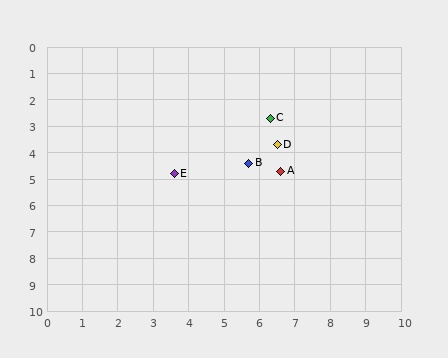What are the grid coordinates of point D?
Point D is at approximately (6.5, 3.7).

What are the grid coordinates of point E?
Point E is at approximately (3.6, 4.8).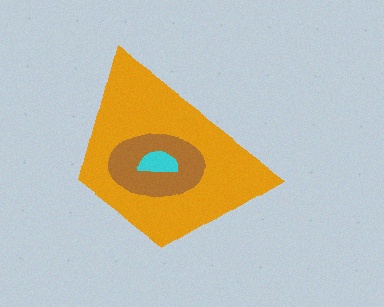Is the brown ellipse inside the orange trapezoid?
Yes.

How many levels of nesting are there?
3.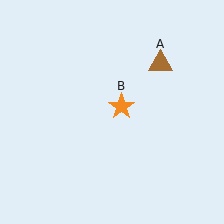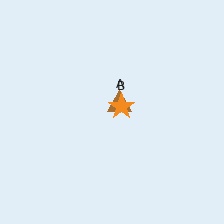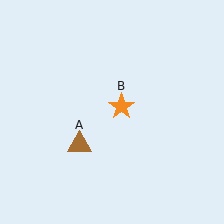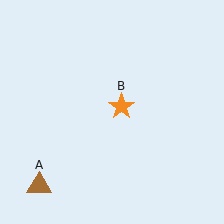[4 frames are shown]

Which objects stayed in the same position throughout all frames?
Orange star (object B) remained stationary.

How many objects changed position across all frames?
1 object changed position: brown triangle (object A).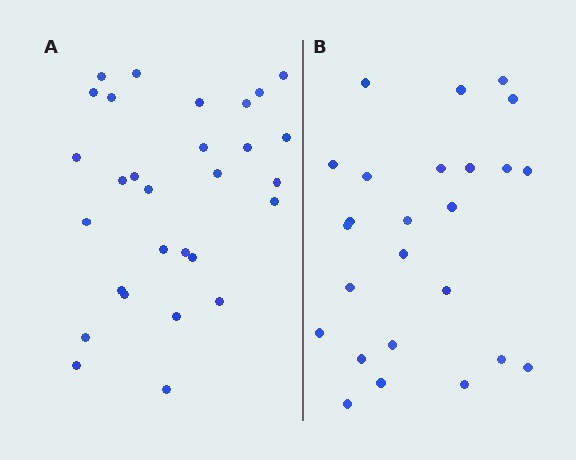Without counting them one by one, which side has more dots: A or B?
Region A (the left region) has more dots.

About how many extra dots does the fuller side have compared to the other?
Region A has about 4 more dots than region B.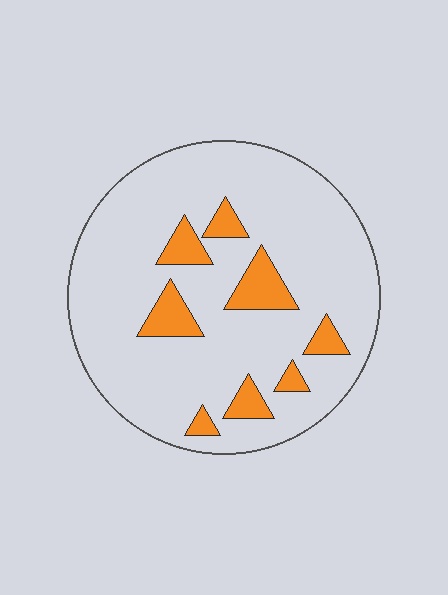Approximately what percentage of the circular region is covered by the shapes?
Approximately 15%.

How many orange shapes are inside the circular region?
8.